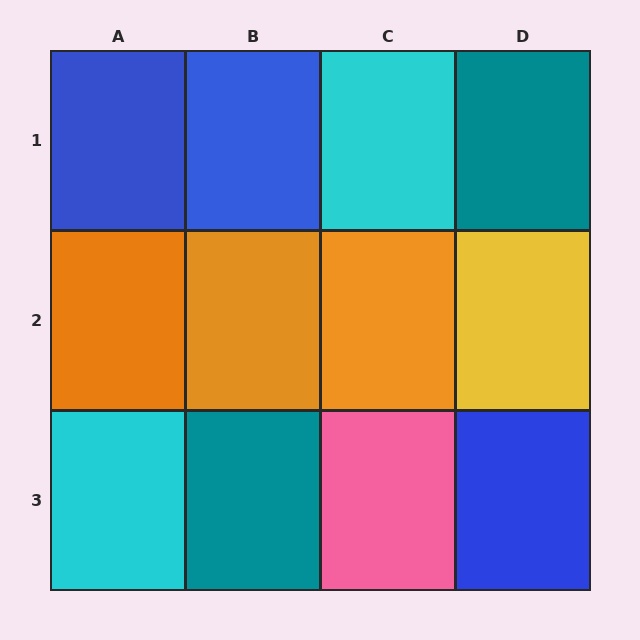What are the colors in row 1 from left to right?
Blue, blue, cyan, teal.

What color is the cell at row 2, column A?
Orange.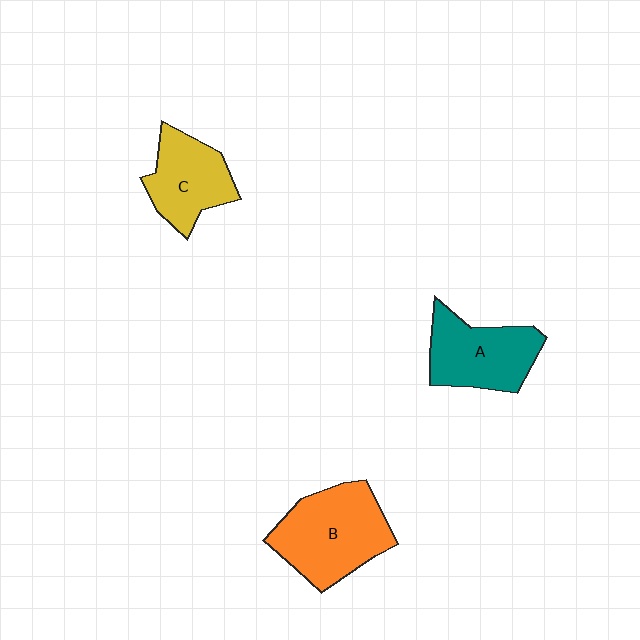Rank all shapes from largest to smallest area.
From largest to smallest: B (orange), A (teal), C (yellow).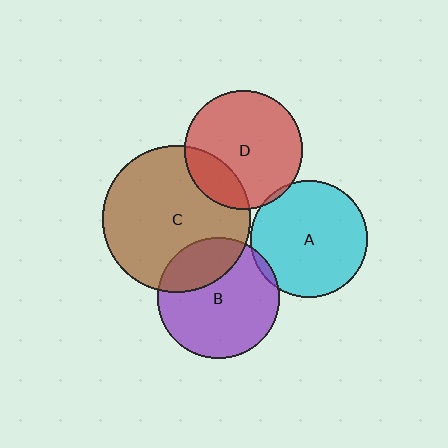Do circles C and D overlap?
Yes.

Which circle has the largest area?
Circle C (brown).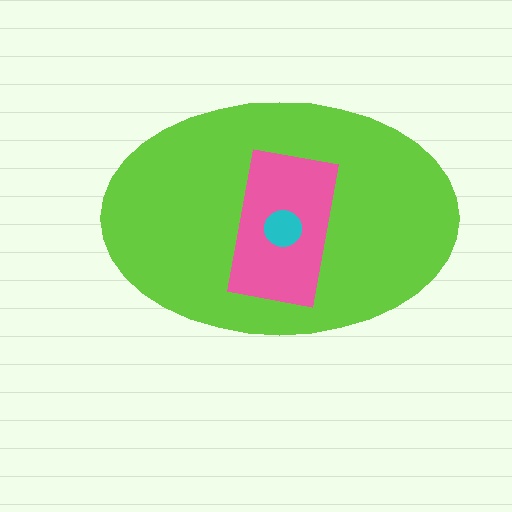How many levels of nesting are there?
3.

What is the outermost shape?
The lime ellipse.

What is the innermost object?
The cyan circle.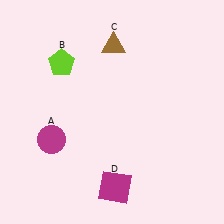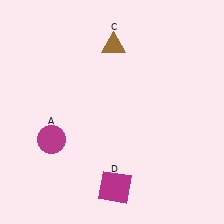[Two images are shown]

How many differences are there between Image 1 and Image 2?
There is 1 difference between the two images.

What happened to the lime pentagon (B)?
The lime pentagon (B) was removed in Image 2. It was in the top-left area of Image 1.